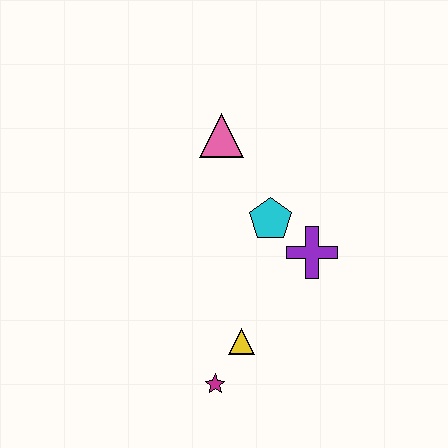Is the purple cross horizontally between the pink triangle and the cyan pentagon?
No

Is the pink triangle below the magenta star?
No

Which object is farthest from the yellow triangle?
The pink triangle is farthest from the yellow triangle.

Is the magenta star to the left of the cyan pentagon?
Yes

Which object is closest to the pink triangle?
The cyan pentagon is closest to the pink triangle.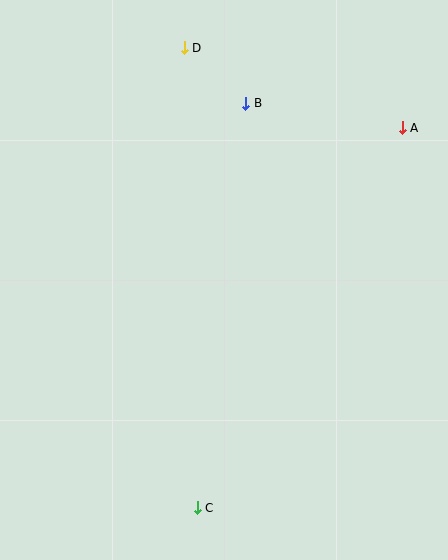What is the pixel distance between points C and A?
The distance between C and A is 431 pixels.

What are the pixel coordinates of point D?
Point D is at (184, 48).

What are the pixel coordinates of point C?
Point C is at (197, 508).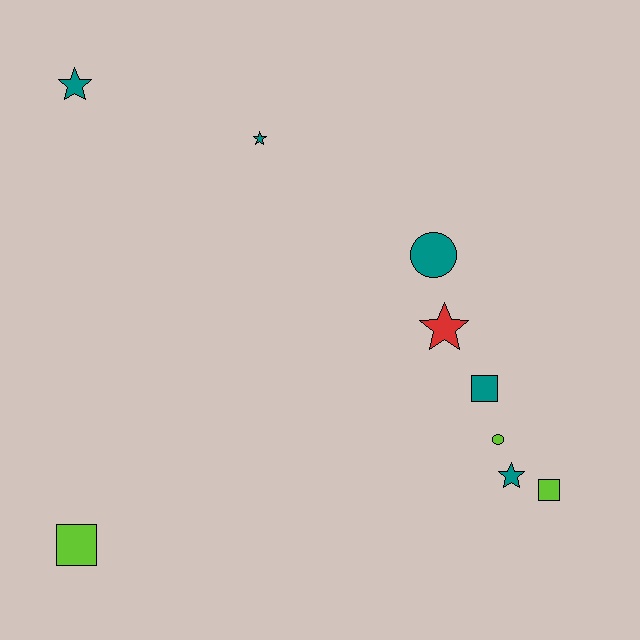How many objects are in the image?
There are 9 objects.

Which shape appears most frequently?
Star, with 4 objects.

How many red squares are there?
There are no red squares.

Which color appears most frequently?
Teal, with 5 objects.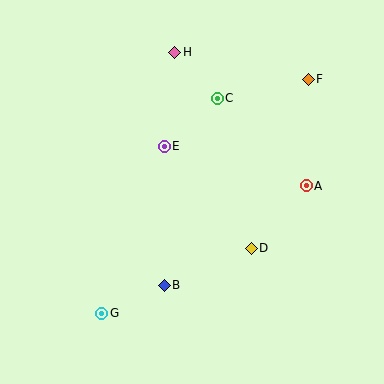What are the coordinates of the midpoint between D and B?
The midpoint between D and B is at (208, 267).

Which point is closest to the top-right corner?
Point F is closest to the top-right corner.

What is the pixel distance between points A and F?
The distance between A and F is 107 pixels.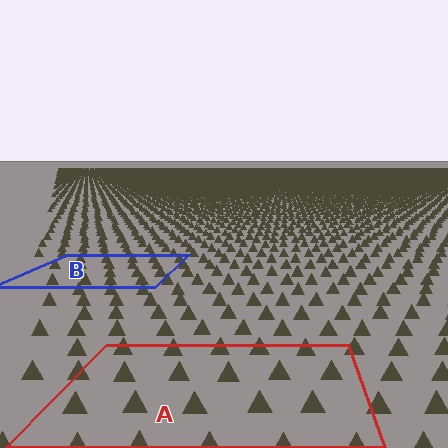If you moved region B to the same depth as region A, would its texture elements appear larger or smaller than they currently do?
They would appear larger. At a closer depth, the same texture elements are projected at a bigger on-screen size.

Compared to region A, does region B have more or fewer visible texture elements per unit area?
Region B has more texture elements per unit area — they are packed more densely because it is farther away.